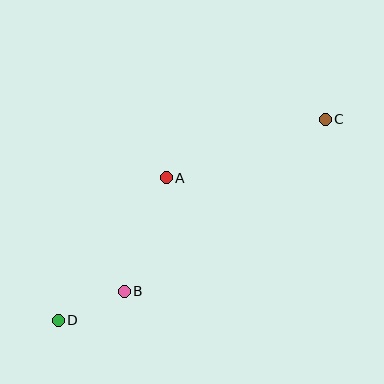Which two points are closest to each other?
Points B and D are closest to each other.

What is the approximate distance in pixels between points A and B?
The distance between A and B is approximately 121 pixels.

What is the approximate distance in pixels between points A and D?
The distance between A and D is approximately 179 pixels.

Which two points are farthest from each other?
Points C and D are farthest from each other.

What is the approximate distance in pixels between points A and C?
The distance between A and C is approximately 170 pixels.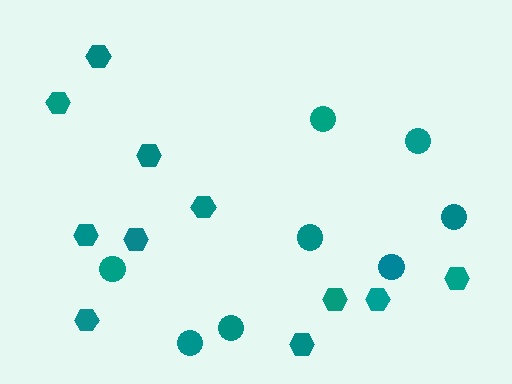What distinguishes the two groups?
There are 2 groups: one group of hexagons (11) and one group of circles (8).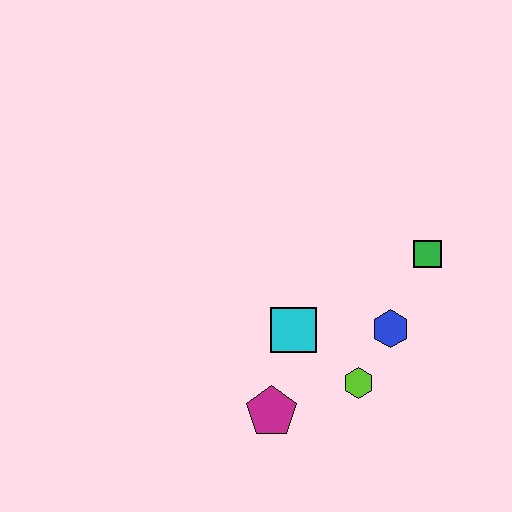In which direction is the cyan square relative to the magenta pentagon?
The cyan square is above the magenta pentagon.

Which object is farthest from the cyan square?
The green square is farthest from the cyan square.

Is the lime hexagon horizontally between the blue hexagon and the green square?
No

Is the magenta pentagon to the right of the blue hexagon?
No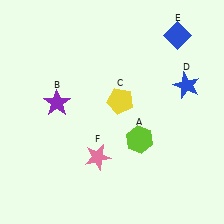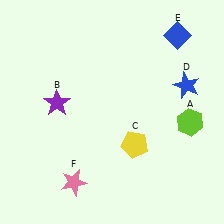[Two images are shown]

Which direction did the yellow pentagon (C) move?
The yellow pentagon (C) moved down.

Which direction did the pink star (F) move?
The pink star (F) moved down.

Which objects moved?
The objects that moved are: the lime hexagon (A), the yellow pentagon (C), the pink star (F).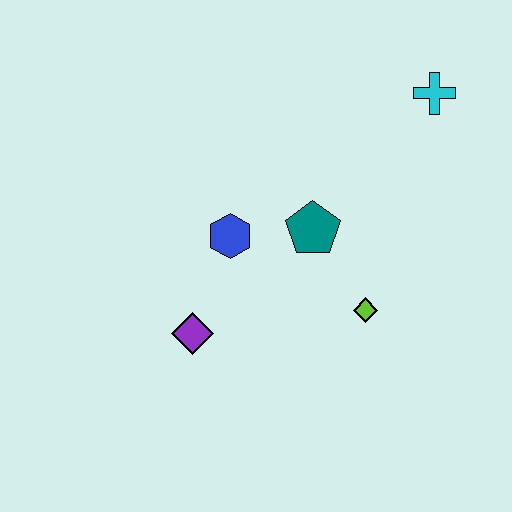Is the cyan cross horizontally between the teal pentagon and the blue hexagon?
No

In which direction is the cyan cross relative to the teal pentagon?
The cyan cross is above the teal pentagon.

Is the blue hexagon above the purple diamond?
Yes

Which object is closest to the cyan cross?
The teal pentagon is closest to the cyan cross.